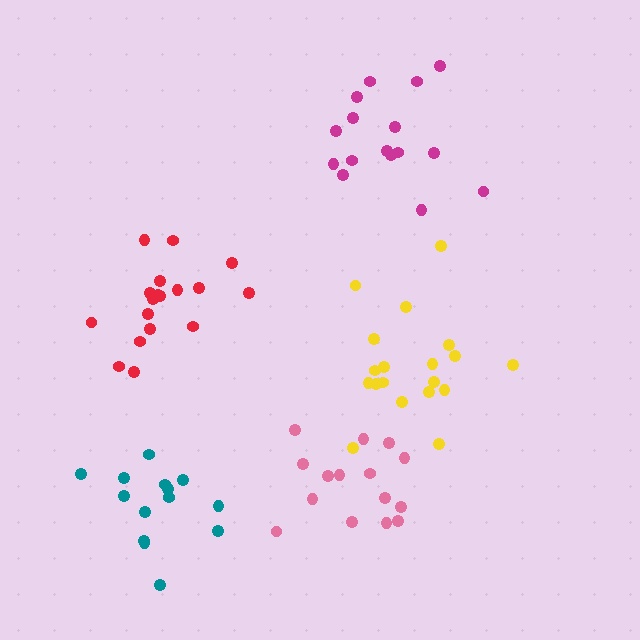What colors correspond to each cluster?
The clusters are colored: yellow, red, teal, magenta, pink.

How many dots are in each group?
Group 1: 19 dots, Group 2: 18 dots, Group 3: 14 dots, Group 4: 16 dots, Group 5: 15 dots (82 total).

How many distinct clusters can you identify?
There are 5 distinct clusters.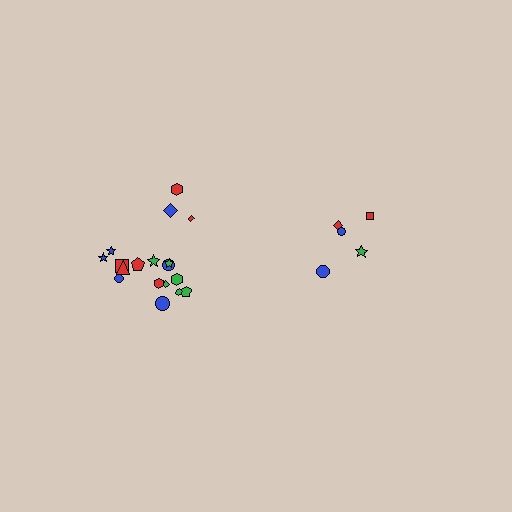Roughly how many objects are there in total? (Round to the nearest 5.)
Roughly 25 objects in total.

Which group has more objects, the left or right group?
The left group.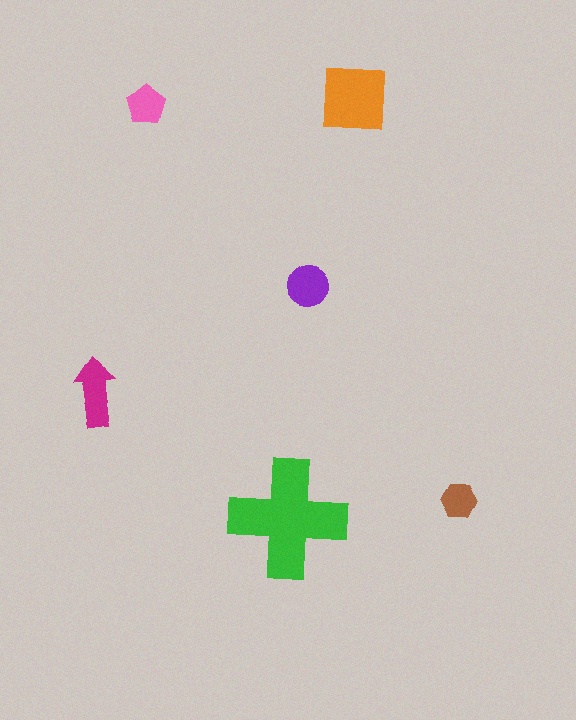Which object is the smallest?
The brown hexagon.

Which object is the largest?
The green cross.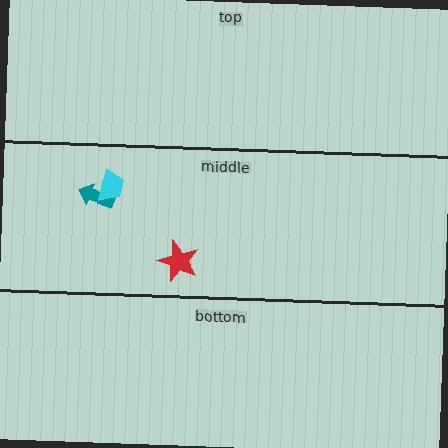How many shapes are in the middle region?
3.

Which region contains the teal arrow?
The middle region.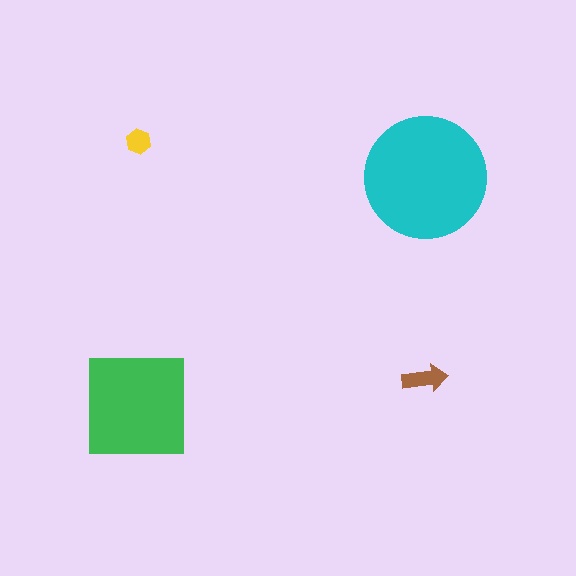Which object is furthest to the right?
The cyan circle is rightmost.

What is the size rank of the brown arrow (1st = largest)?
3rd.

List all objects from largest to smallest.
The cyan circle, the green square, the brown arrow, the yellow hexagon.